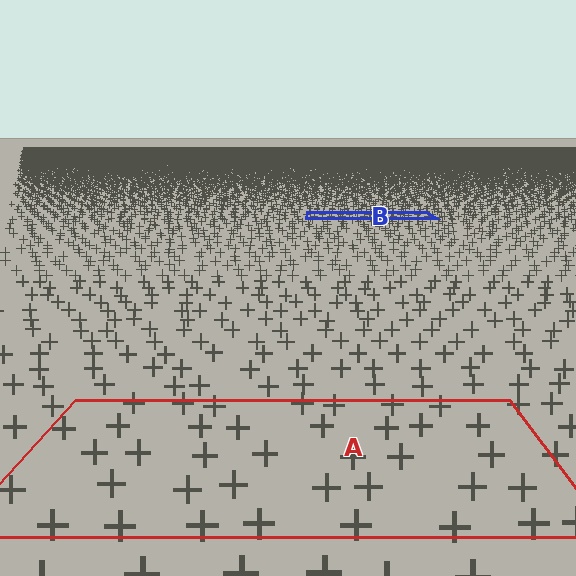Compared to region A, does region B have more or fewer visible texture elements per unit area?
Region B has more texture elements per unit area — they are packed more densely because it is farther away.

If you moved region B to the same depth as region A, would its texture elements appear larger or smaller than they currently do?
They would appear larger. At a closer depth, the same texture elements are projected at a bigger on-screen size.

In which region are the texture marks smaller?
The texture marks are smaller in region B, because it is farther away.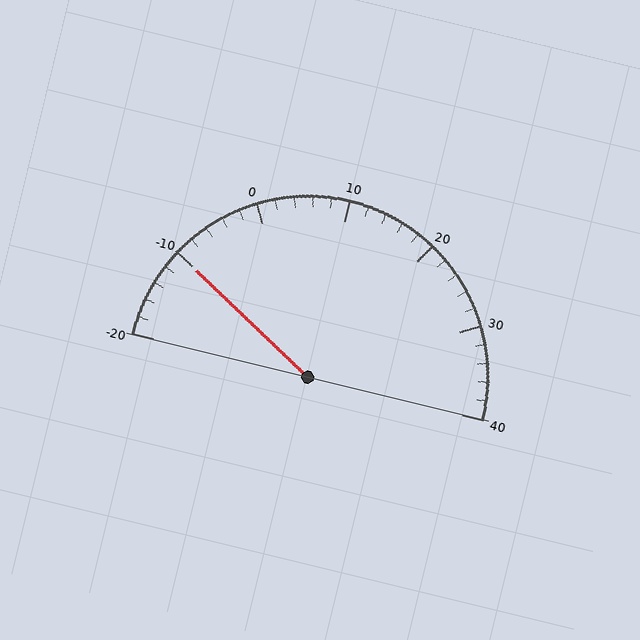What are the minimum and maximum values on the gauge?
The gauge ranges from -20 to 40.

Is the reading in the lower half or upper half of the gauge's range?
The reading is in the lower half of the range (-20 to 40).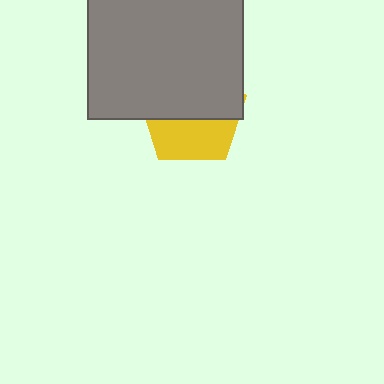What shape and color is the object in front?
The object in front is a gray square.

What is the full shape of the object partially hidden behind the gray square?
The partially hidden object is a yellow pentagon.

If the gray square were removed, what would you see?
You would see the complete yellow pentagon.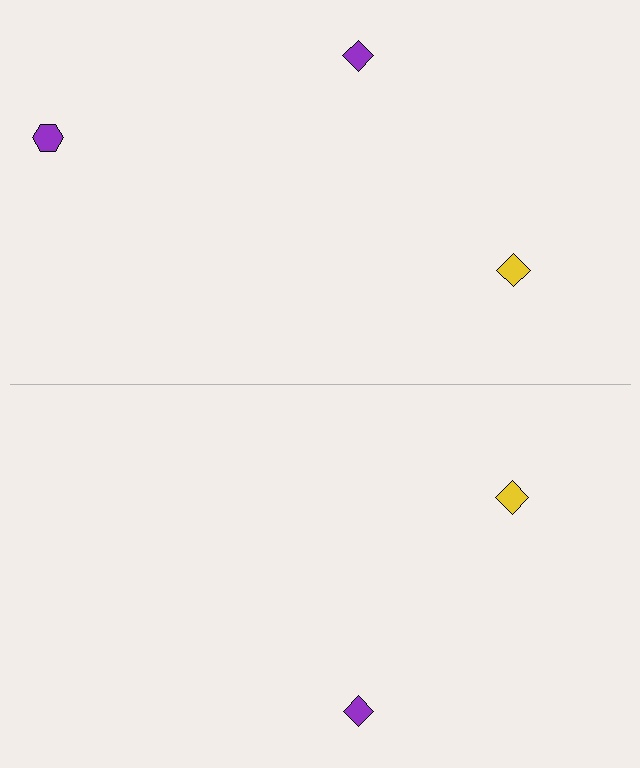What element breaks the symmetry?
A purple hexagon is missing from the bottom side.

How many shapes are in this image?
There are 5 shapes in this image.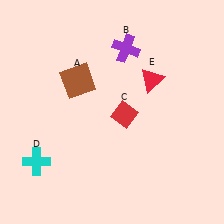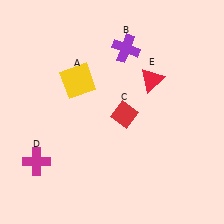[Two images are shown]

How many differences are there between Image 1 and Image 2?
There are 2 differences between the two images.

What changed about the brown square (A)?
In Image 1, A is brown. In Image 2, it changed to yellow.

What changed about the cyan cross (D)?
In Image 1, D is cyan. In Image 2, it changed to magenta.